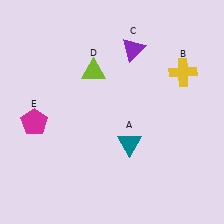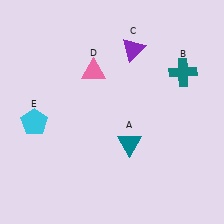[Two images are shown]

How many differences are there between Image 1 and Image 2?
There are 3 differences between the two images.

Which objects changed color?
B changed from yellow to teal. D changed from lime to pink. E changed from magenta to cyan.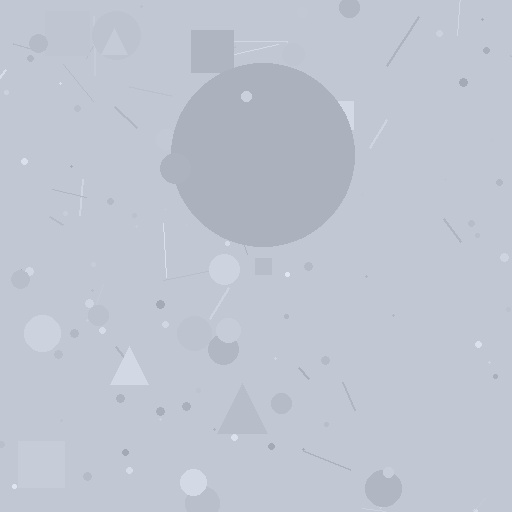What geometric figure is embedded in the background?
A circle is embedded in the background.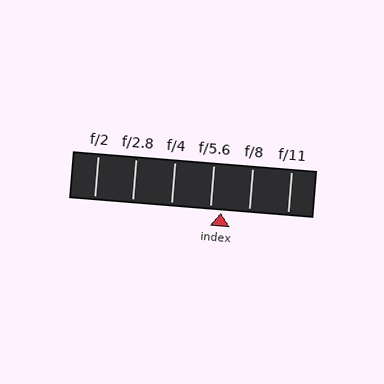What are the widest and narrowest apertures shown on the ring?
The widest aperture shown is f/2 and the narrowest is f/11.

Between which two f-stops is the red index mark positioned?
The index mark is between f/5.6 and f/8.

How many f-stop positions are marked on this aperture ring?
There are 6 f-stop positions marked.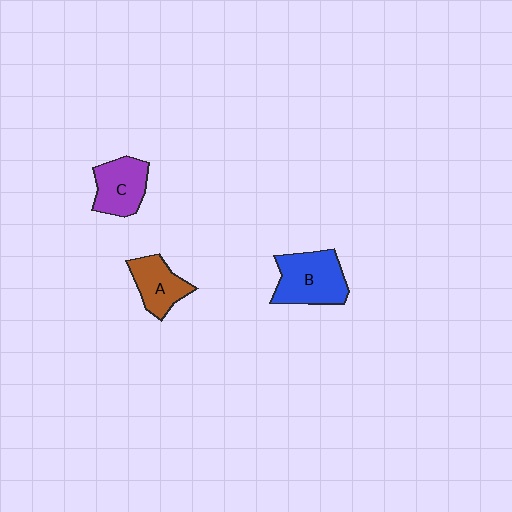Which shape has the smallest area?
Shape A (brown).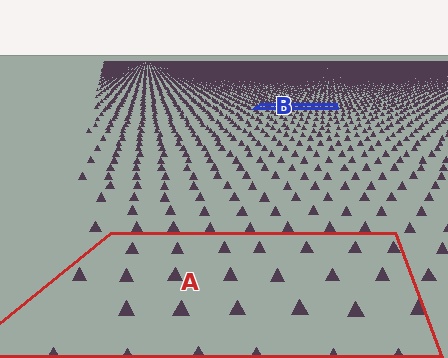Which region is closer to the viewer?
Region A is closer. The texture elements there are larger and more spread out.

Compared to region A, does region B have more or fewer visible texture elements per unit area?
Region B has more texture elements per unit area — they are packed more densely because it is farther away.